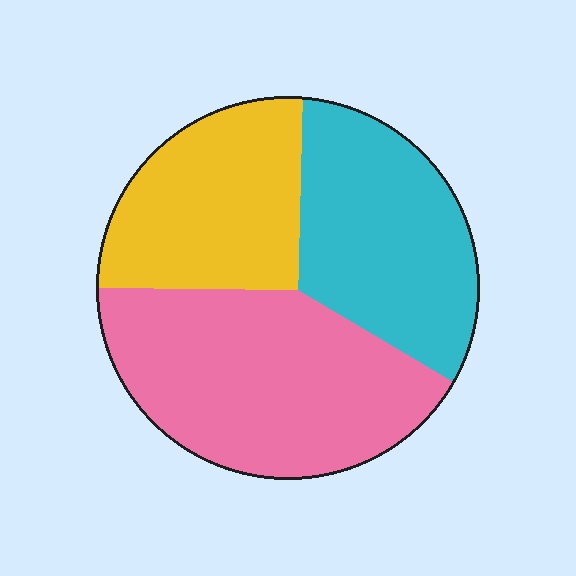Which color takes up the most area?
Pink, at roughly 40%.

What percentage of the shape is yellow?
Yellow covers about 25% of the shape.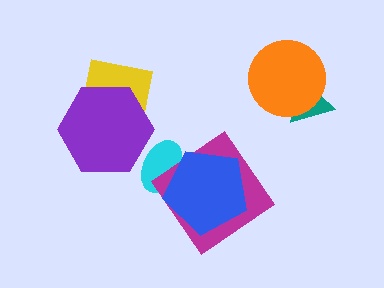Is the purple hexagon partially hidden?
No, no other shape covers it.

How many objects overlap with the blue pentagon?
2 objects overlap with the blue pentagon.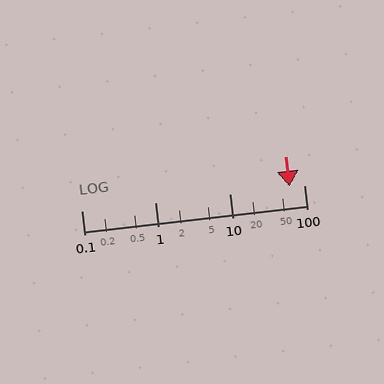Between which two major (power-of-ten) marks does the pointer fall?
The pointer is between 10 and 100.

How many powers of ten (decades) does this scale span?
The scale spans 3 decades, from 0.1 to 100.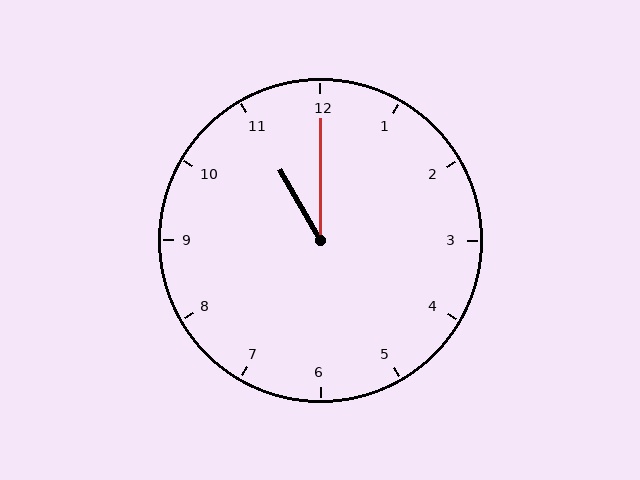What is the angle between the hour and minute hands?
Approximately 30 degrees.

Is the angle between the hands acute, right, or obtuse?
It is acute.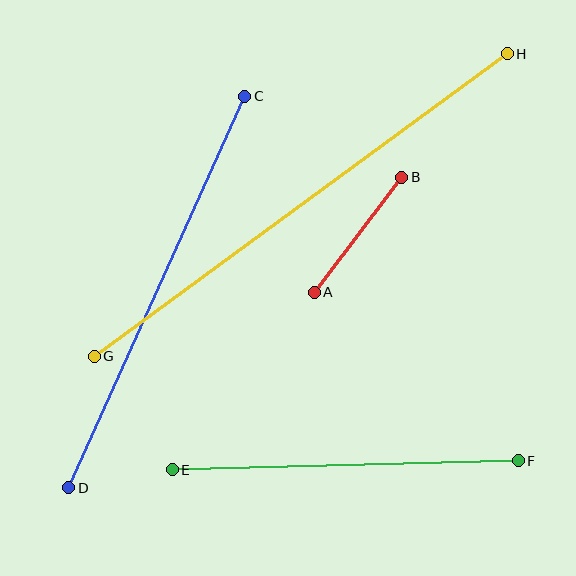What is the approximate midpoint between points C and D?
The midpoint is at approximately (157, 292) pixels.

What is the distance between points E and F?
The distance is approximately 346 pixels.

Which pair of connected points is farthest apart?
Points G and H are farthest apart.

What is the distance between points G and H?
The distance is approximately 512 pixels.